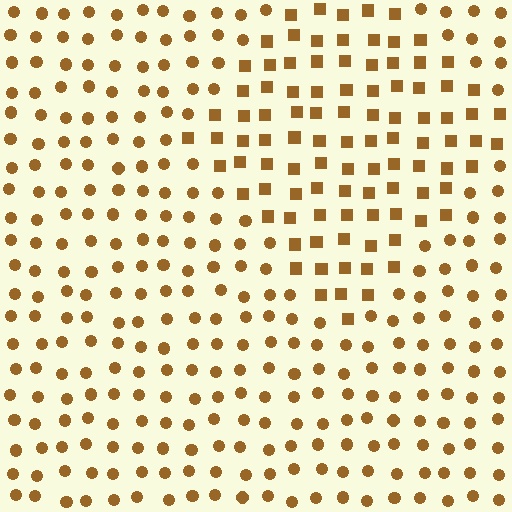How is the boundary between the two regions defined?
The boundary is defined by a change in element shape: squares inside vs. circles outside. All elements share the same color and spacing.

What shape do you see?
I see a diamond.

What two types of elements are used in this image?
The image uses squares inside the diamond region and circles outside it.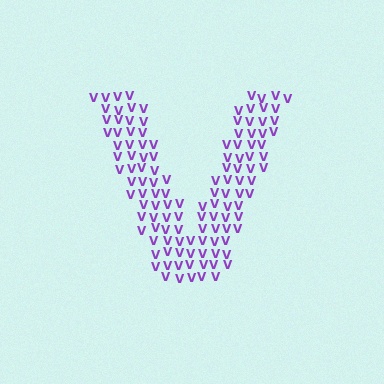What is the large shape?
The large shape is the letter V.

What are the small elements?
The small elements are letter V's.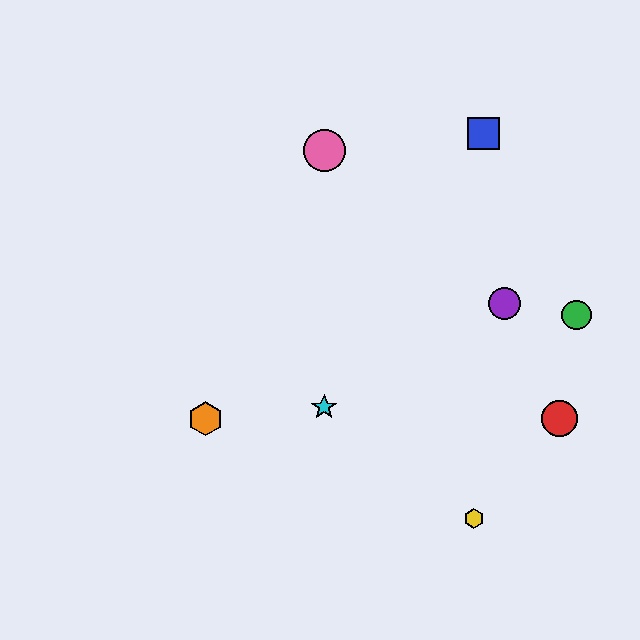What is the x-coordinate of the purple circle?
The purple circle is at x≈505.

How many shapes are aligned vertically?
2 shapes (the cyan star, the pink circle) are aligned vertically.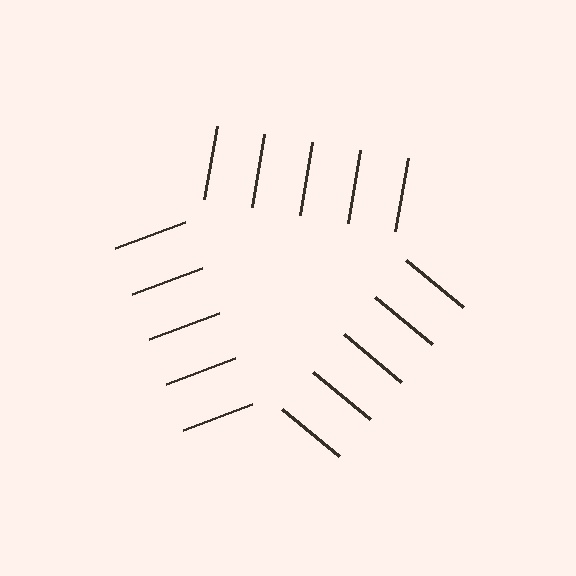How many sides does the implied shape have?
3 sides — the line-ends trace a triangle.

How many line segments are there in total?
15 — 5 along each of the 3 edges.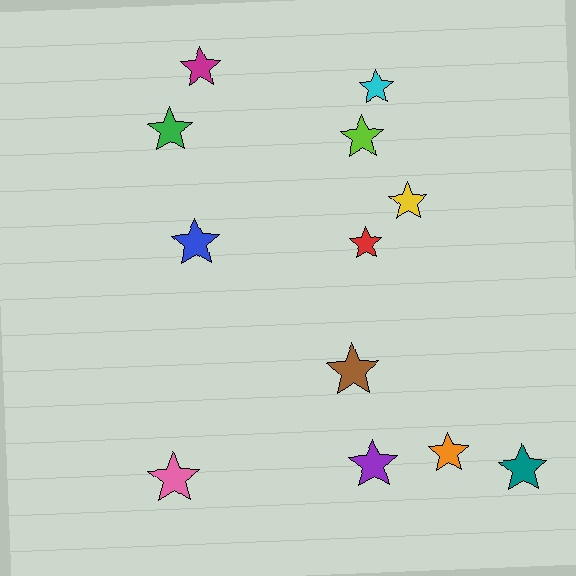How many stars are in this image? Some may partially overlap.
There are 12 stars.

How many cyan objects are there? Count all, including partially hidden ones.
There is 1 cyan object.